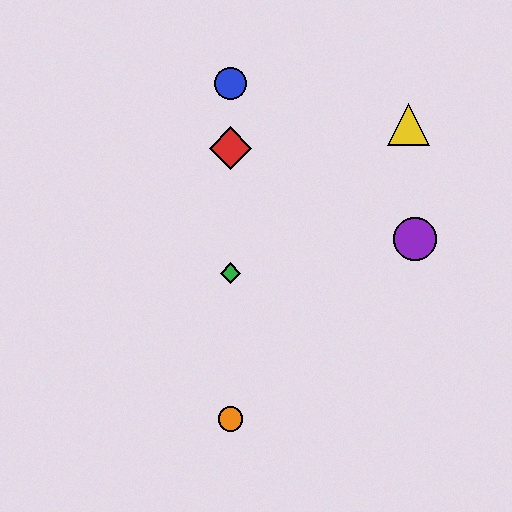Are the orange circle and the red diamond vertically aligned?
Yes, both are at x≈231.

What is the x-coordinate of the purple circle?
The purple circle is at x≈415.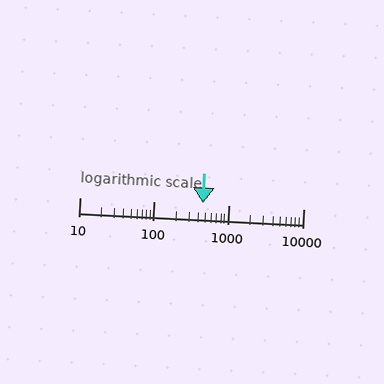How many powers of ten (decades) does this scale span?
The scale spans 3 decades, from 10 to 10000.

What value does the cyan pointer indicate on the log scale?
The pointer indicates approximately 450.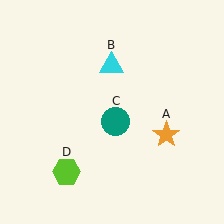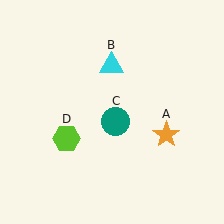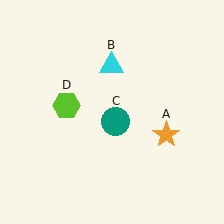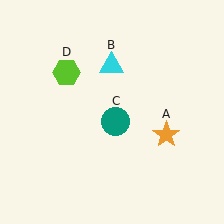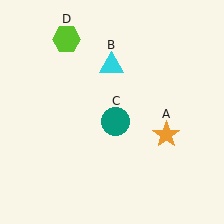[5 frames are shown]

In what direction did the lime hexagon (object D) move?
The lime hexagon (object D) moved up.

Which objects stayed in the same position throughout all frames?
Orange star (object A) and cyan triangle (object B) and teal circle (object C) remained stationary.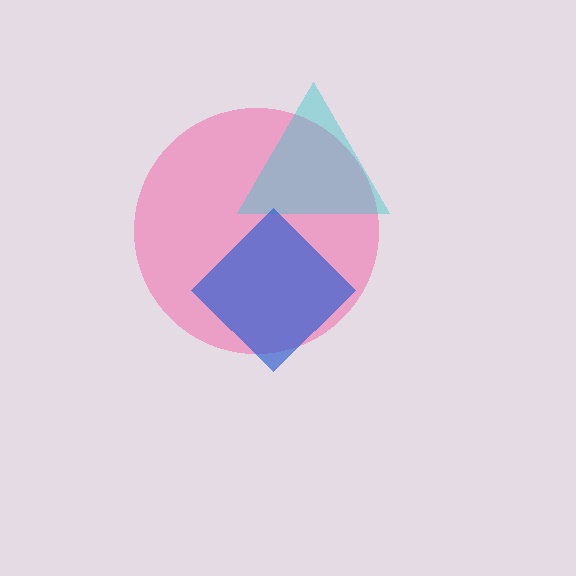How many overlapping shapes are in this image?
There are 3 overlapping shapes in the image.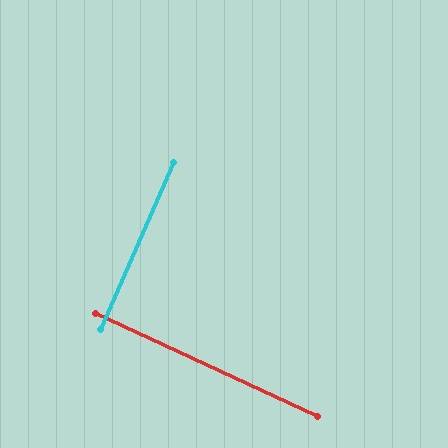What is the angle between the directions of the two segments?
Approximately 89 degrees.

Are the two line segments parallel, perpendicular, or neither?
Perpendicular — they meet at approximately 89°.